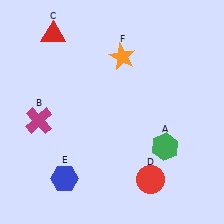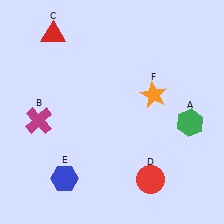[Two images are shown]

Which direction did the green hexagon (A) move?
The green hexagon (A) moved right.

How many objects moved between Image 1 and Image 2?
2 objects moved between the two images.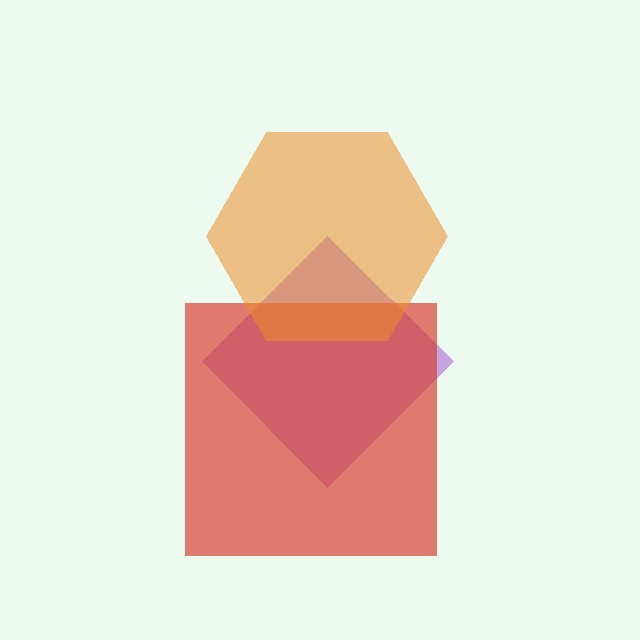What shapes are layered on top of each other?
The layered shapes are: a purple diamond, a red square, an orange hexagon.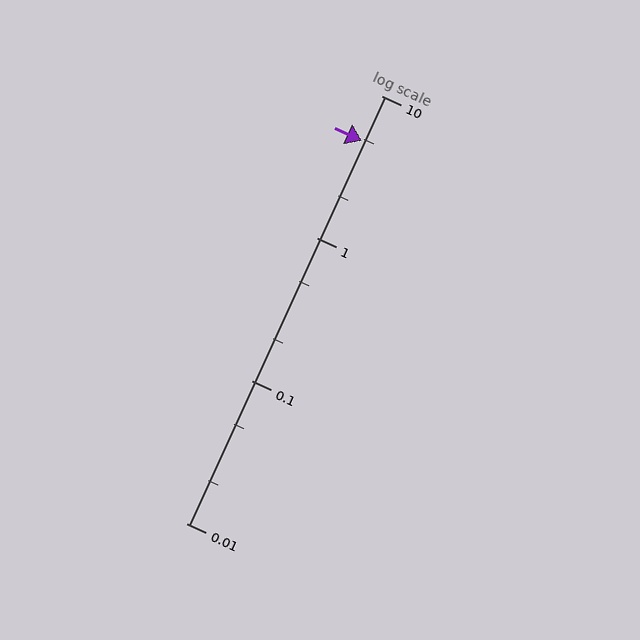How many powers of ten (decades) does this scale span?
The scale spans 3 decades, from 0.01 to 10.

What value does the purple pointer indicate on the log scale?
The pointer indicates approximately 4.8.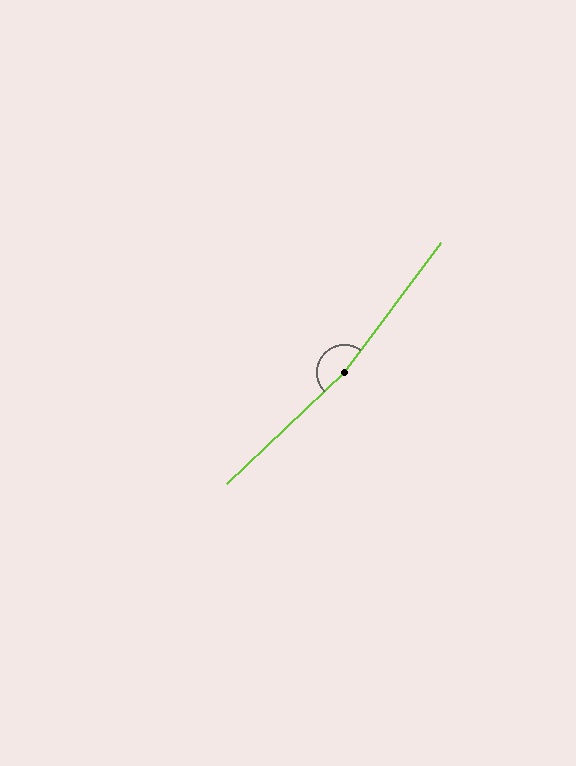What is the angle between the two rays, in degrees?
Approximately 170 degrees.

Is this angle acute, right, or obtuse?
It is obtuse.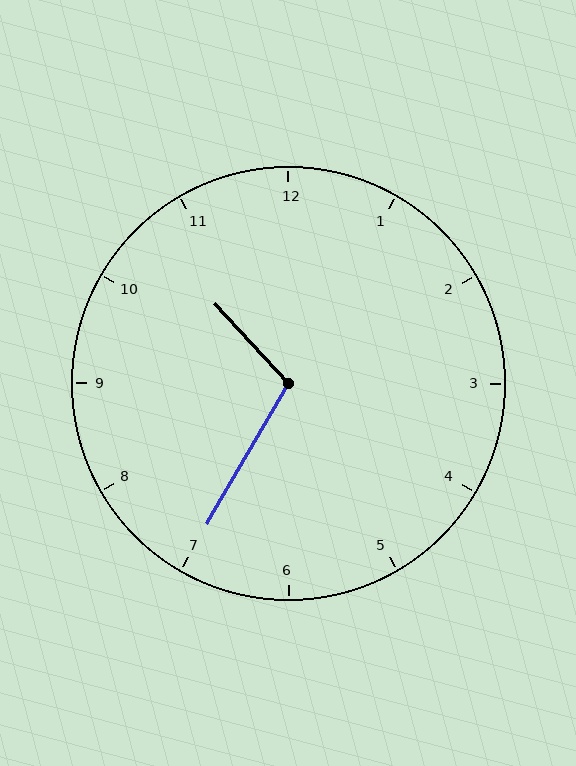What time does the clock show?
10:35.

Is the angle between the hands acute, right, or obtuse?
It is obtuse.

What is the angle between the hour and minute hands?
Approximately 108 degrees.